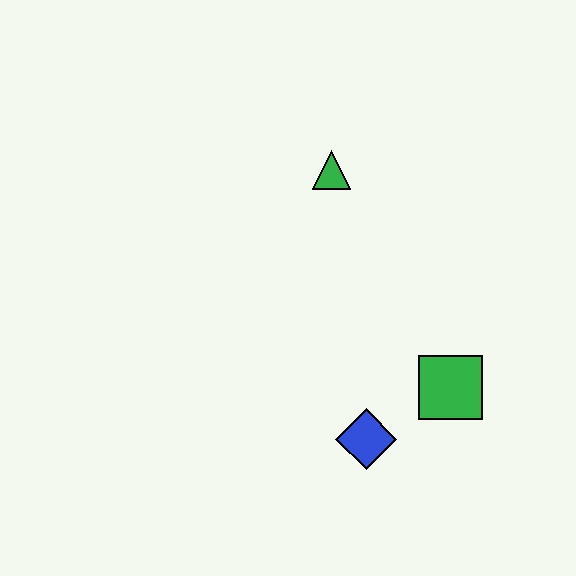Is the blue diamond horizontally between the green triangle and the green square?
Yes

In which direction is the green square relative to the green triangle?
The green square is below the green triangle.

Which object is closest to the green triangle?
The green square is closest to the green triangle.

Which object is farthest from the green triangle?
The blue diamond is farthest from the green triangle.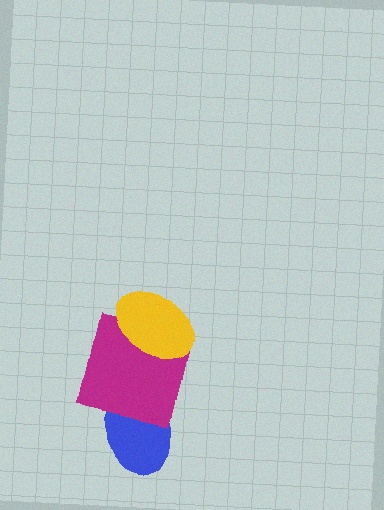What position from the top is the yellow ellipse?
The yellow ellipse is 1st from the top.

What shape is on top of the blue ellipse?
The magenta square is on top of the blue ellipse.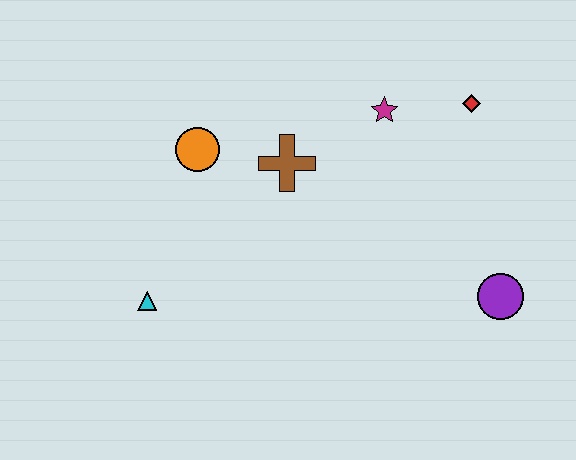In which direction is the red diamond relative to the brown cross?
The red diamond is to the right of the brown cross.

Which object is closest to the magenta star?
The red diamond is closest to the magenta star.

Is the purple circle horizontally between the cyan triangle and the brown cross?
No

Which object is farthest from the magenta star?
The cyan triangle is farthest from the magenta star.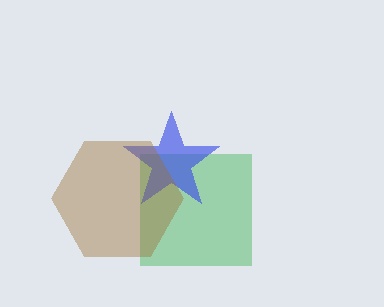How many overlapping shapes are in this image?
There are 3 overlapping shapes in the image.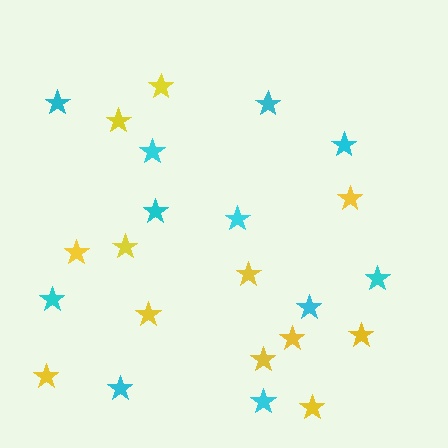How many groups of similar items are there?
There are 2 groups: one group of yellow stars (12) and one group of cyan stars (11).